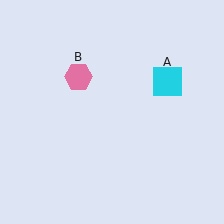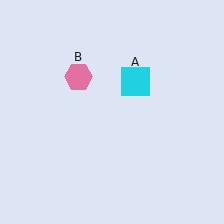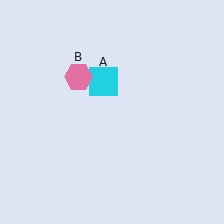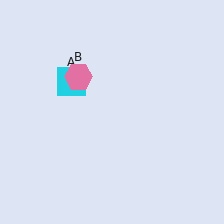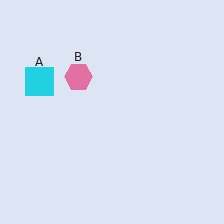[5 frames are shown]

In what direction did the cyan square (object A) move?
The cyan square (object A) moved left.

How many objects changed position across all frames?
1 object changed position: cyan square (object A).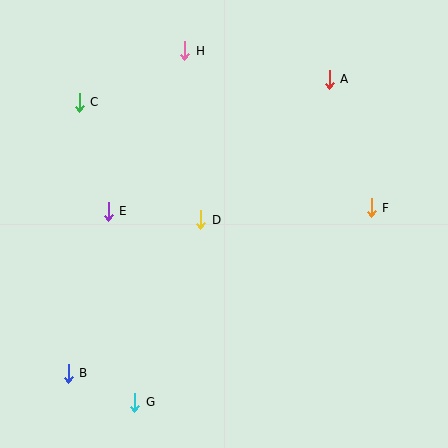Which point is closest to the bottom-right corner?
Point F is closest to the bottom-right corner.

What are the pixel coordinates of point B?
Point B is at (68, 373).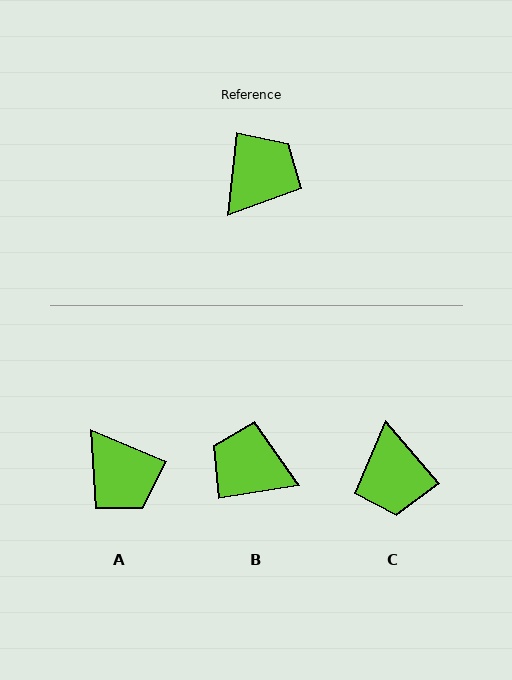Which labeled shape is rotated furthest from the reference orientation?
C, about 133 degrees away.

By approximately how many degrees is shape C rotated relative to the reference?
Approximately 133 degrees clockwise.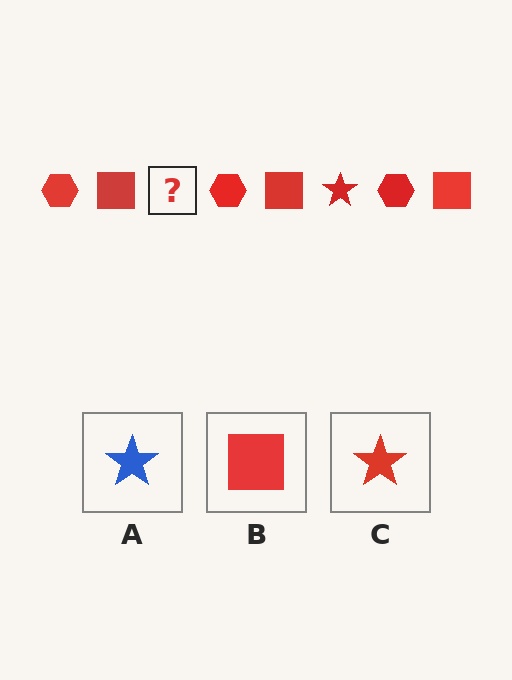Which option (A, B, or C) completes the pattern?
C.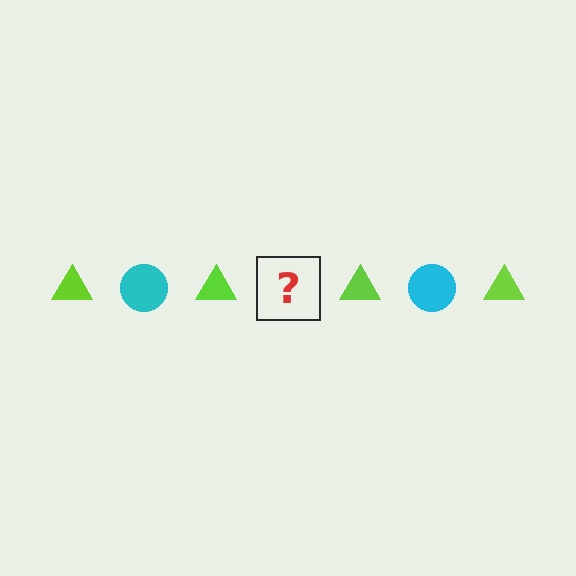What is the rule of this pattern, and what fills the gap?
The rule is that the pattern alternates between lime triangle and cyan circle. The gap should be filled with a cyan circle.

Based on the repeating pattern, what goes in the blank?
The blank should be a cyan circle.